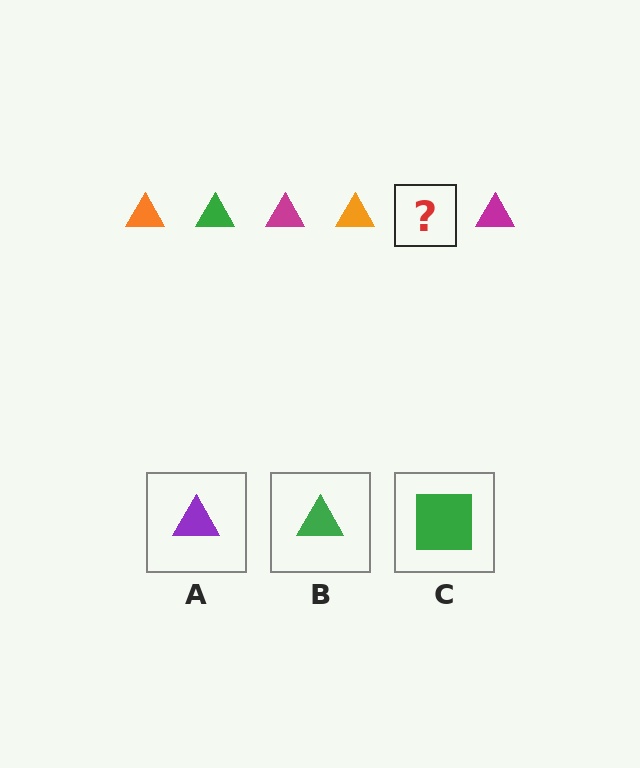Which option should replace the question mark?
Option B.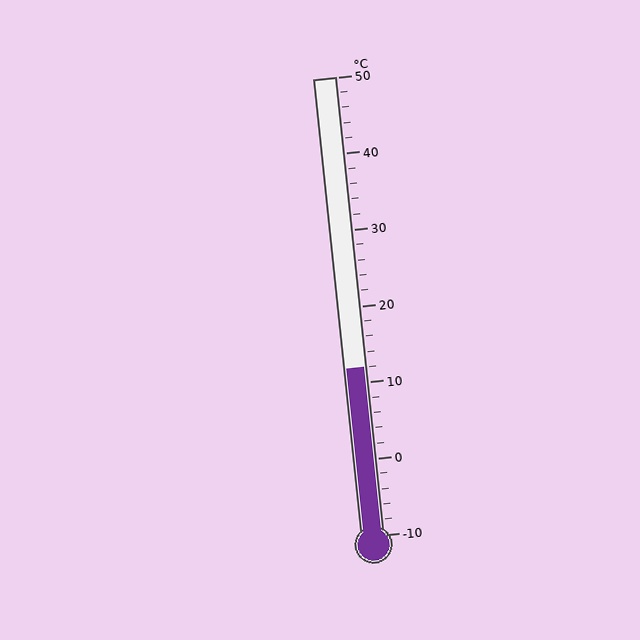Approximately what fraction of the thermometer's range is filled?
The thermometer is filled to approximately 35% of its range.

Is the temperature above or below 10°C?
The temperature is above 10°C.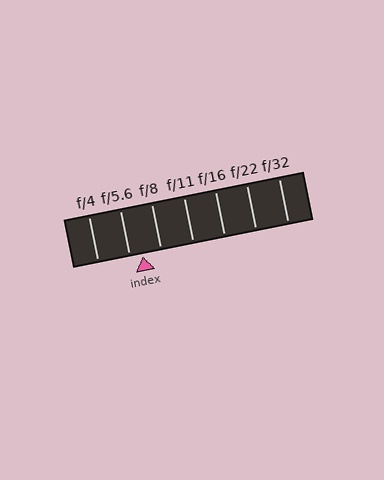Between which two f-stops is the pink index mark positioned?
The index mark is between f/5.6 and f/8.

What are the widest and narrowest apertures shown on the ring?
The widest aperture shown is f/4 and the narrowest is f/32.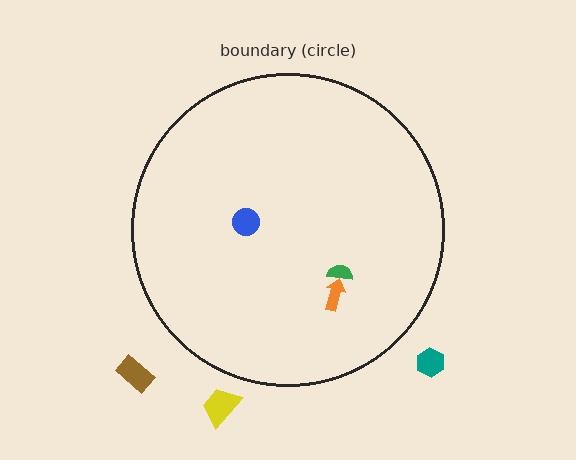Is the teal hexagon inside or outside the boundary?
Outside.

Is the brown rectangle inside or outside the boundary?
Outside.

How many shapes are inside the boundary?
3 inside, 3 outside.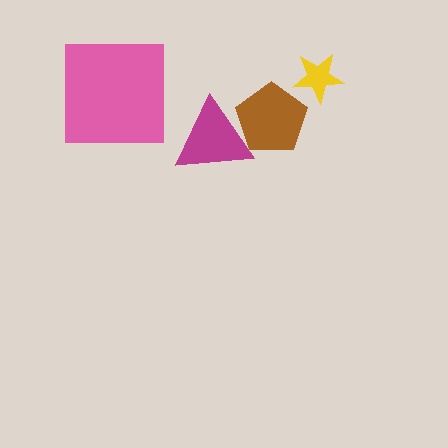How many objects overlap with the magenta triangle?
1 object overlaps with the magenta triangle.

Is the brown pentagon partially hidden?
Yes, it is partially covered by another shape.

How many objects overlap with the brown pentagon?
1 object overlaps with the brown pentagon.